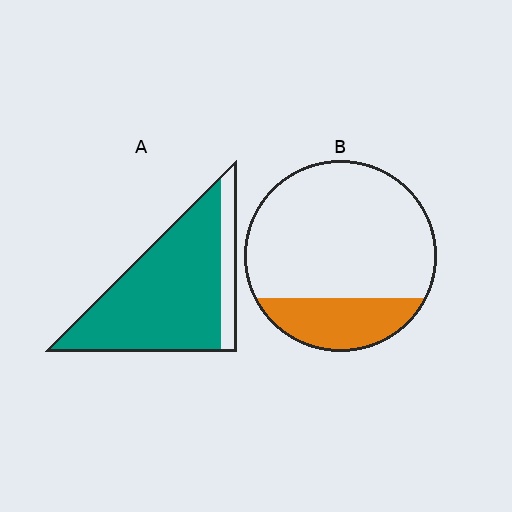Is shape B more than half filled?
No.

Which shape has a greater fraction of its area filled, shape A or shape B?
Shape A.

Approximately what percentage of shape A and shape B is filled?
A is approximately 85% and B is approximately 25%.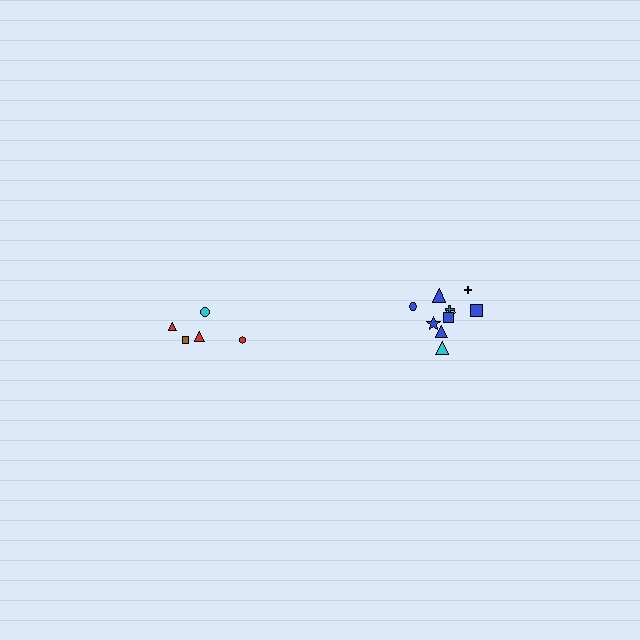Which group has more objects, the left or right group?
The right group.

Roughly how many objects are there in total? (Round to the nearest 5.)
Roughly 15 objects in total.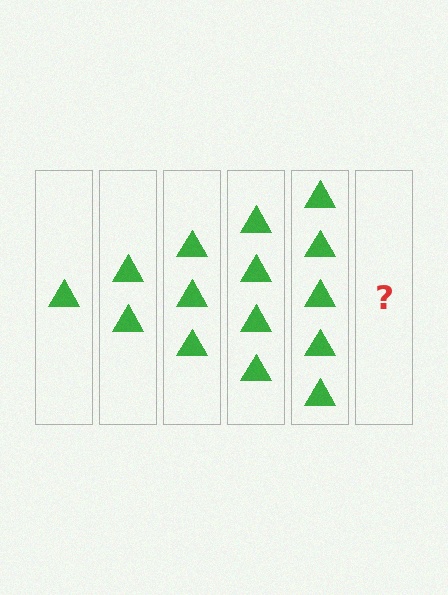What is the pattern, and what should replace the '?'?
The pattern is that each step adds one more triangle. The '?' should be 6 triangles.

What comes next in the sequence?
The next element should be 6 triangles.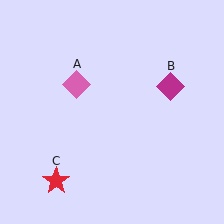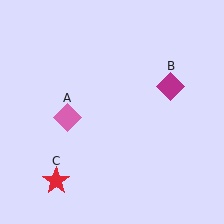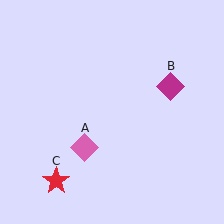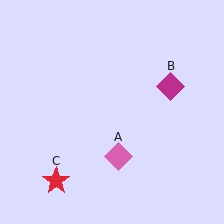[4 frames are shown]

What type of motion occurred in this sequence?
The pink diamond (object A) rotated counterclockwise around the center of the scene.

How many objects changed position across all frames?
1 object changed position: pink diamond (object A).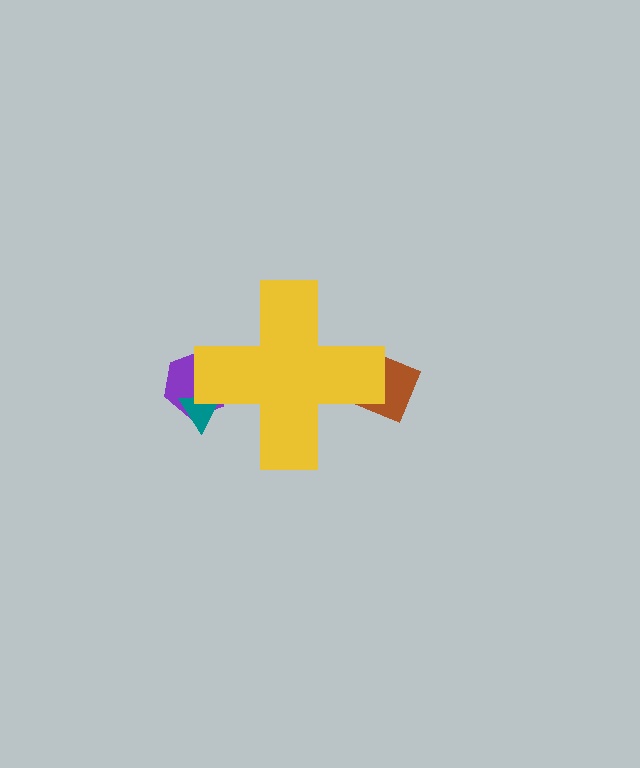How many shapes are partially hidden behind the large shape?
3 shapes are partially hidden.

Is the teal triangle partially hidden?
Yes, the teal triangle is partially hidden behind the yellow cross.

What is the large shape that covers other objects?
A yellow cross.